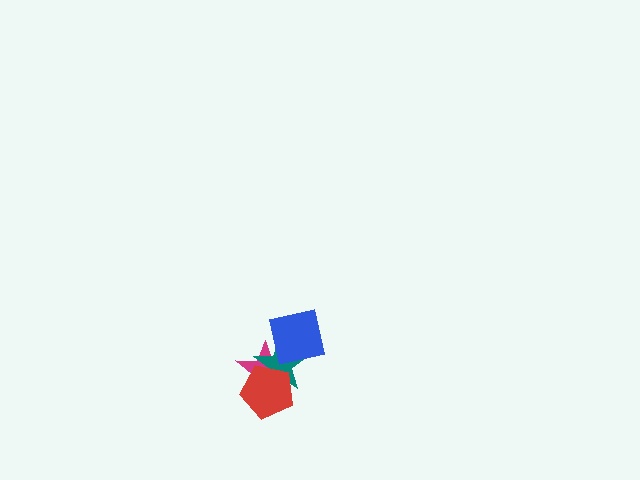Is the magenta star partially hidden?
Yes, it is partially covered by another shape.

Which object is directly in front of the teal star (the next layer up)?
The blue square is directly in front of the teal star.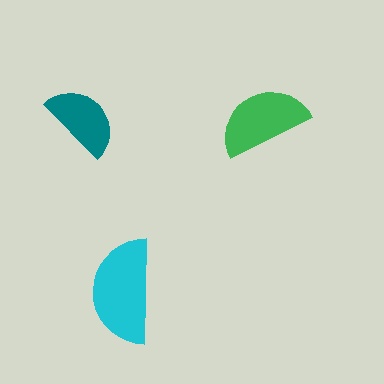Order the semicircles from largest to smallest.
the cyan one, the green one, the teal one.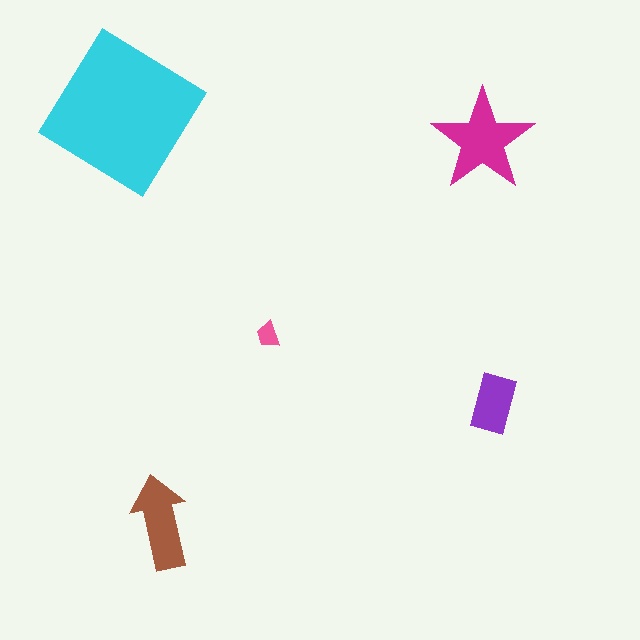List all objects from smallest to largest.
The pink trapezoid, the purple rectangle, the brown arrow, the magenta star, the cyan diamond.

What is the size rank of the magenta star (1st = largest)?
2nd.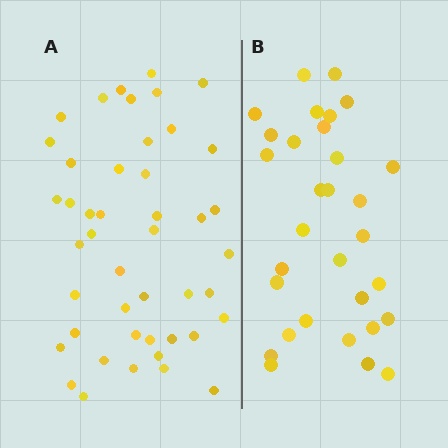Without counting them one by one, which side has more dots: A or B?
Region A (the left region) has more dots.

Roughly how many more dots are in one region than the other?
Region A has approximately 15 more dots than region B.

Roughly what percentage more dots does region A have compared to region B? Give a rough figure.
About 45% more.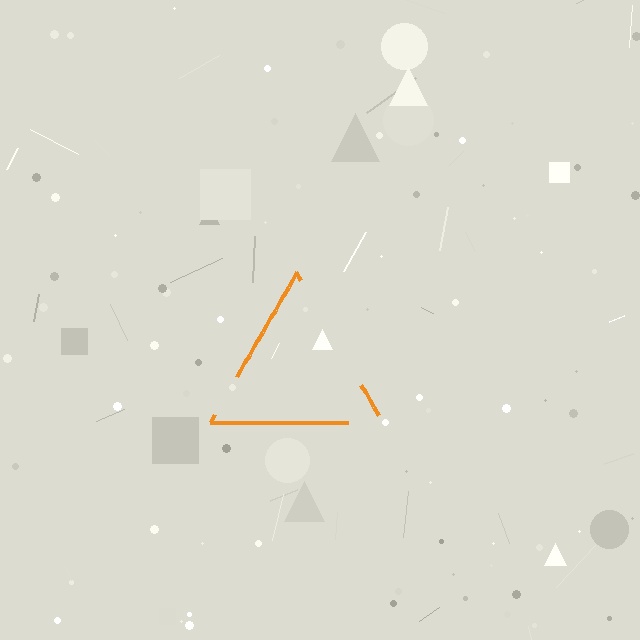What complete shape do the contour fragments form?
The contour fragments form a triangle.